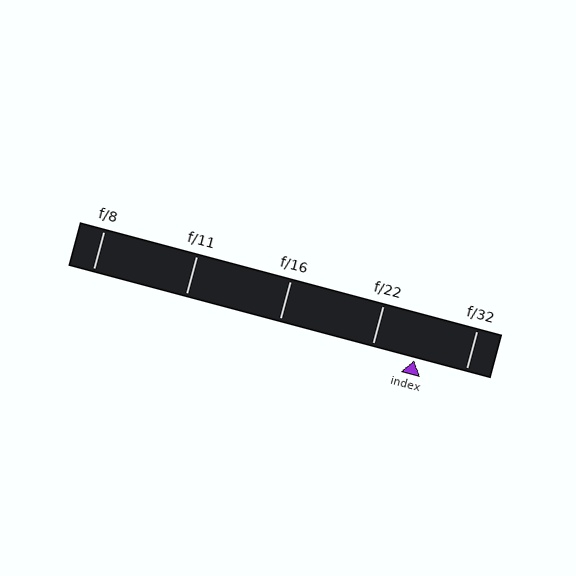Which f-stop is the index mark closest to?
The index mark is closest to f/22.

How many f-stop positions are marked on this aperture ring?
There are 5 f-stop positions marked.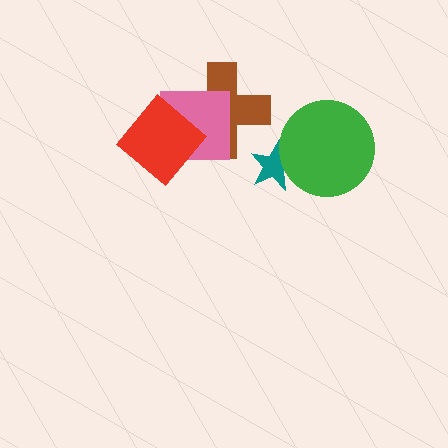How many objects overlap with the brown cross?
2 objects overlap with the brown cross.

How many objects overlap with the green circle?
1 object overlaps with the green circle.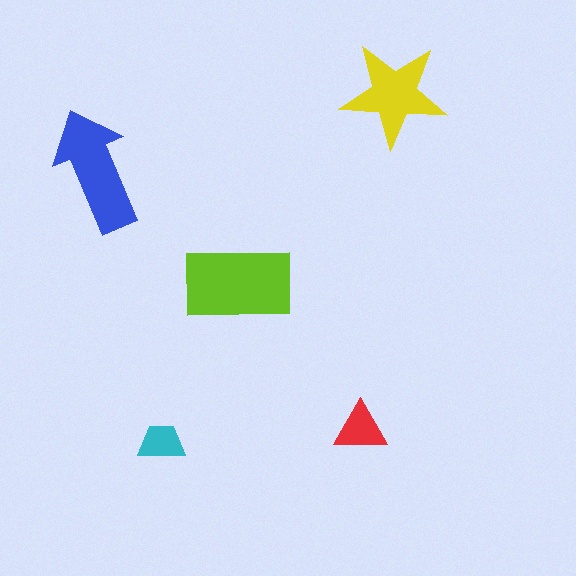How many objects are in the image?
There are 5 objects in the image.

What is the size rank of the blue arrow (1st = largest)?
2nd.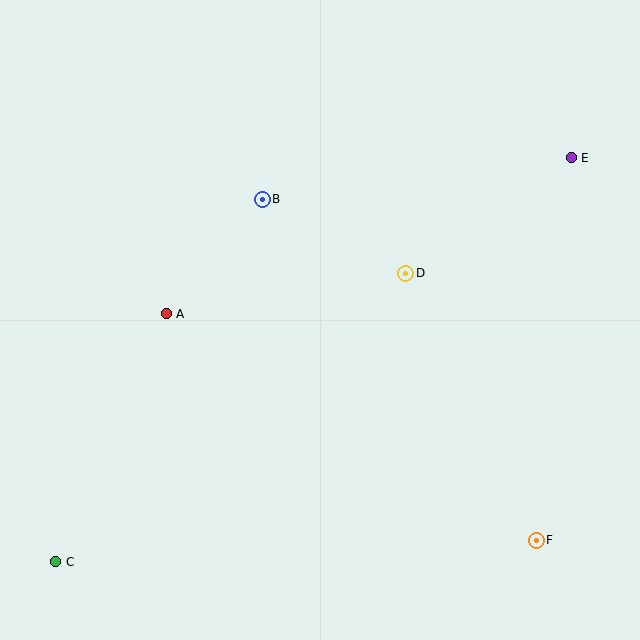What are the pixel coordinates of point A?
Point A is at (166, 314).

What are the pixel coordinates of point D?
Point D is at (406, 273).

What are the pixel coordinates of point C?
Point C is at (56, 562).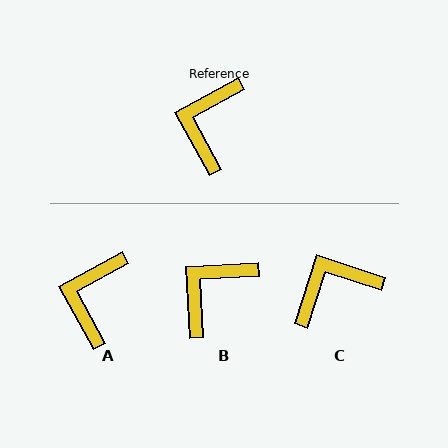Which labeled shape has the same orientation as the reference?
A.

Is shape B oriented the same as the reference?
No, it is off by about 26 degrees.